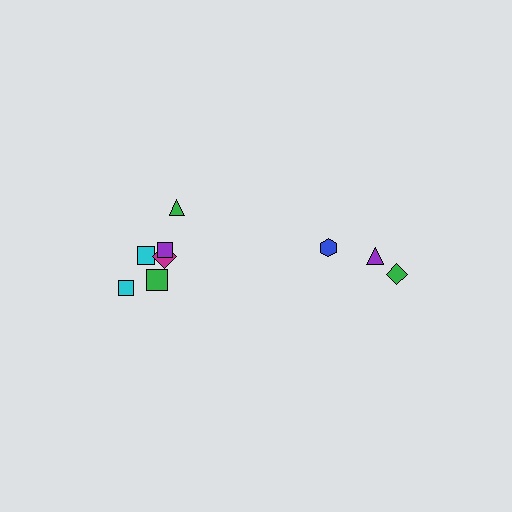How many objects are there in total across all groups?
There are 9 objects.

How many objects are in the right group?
There are 3 objects.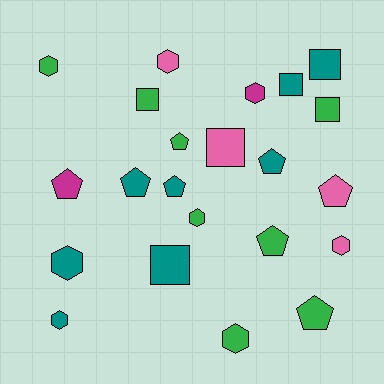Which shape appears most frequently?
Pentagon, with 8 objects.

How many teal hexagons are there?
There are 2 teal hexagons.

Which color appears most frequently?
Teal, with 8 objects.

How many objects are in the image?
There are 22 objects.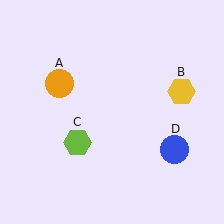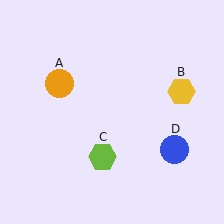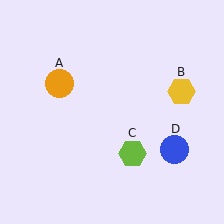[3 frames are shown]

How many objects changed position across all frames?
1 object changed position: lime hexagon (object C).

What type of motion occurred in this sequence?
The lime hexagon (object C) rotated counterclockwise around the center of the scene.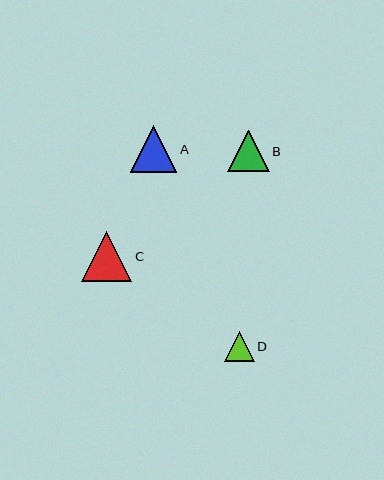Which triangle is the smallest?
Triangle D is the smallest with a size of approximately 29 pixels.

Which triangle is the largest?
Triangle C is the largest with a size of approximately 50 pixels.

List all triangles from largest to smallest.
From largest to smallest: C, A, B, D.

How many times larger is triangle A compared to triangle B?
Triangle A is approximately 1.1 times the size of triangle B.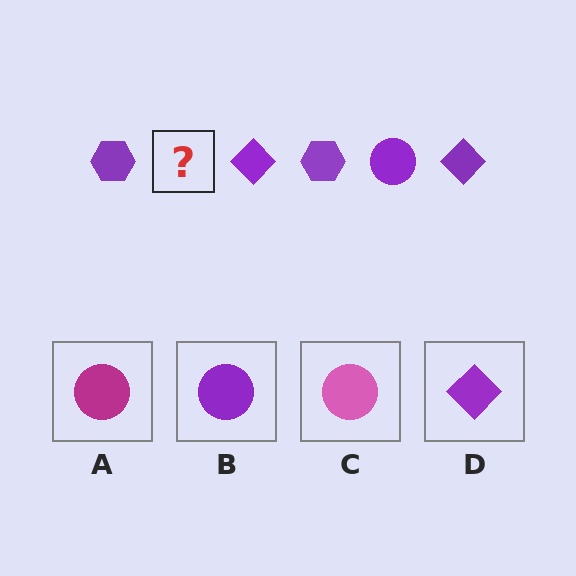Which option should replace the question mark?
Option B.